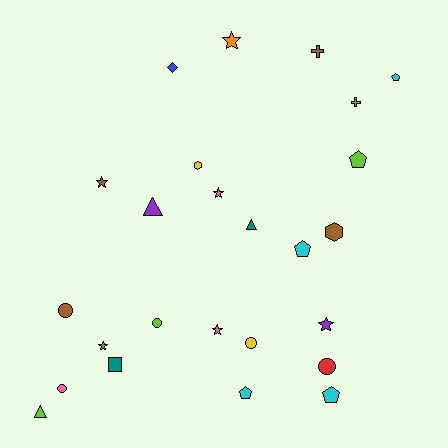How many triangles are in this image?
There are 3 triangles.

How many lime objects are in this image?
There are 4 lime objects.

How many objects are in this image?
There are 25 objects.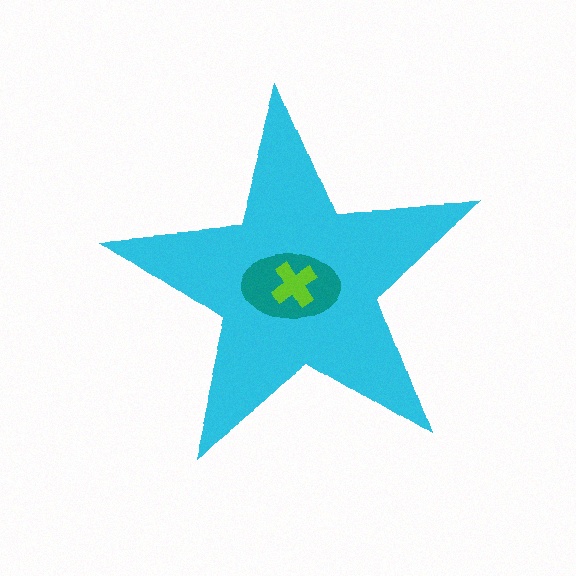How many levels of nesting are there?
3.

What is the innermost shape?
The lime cross.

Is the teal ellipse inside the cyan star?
Yes.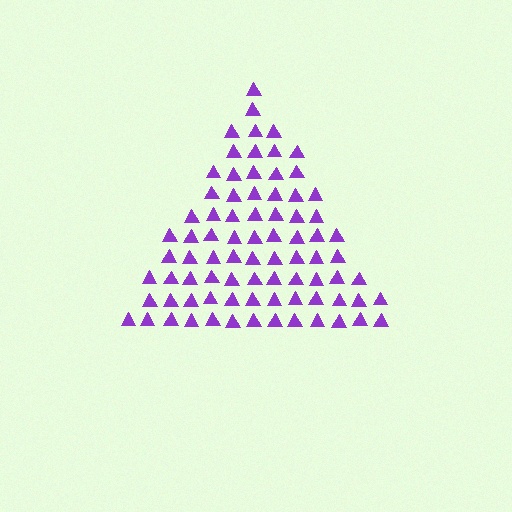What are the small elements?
The small elements are triangles.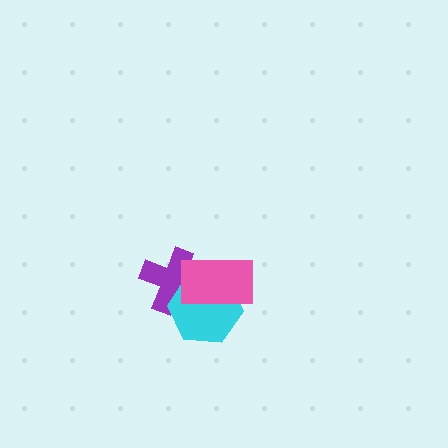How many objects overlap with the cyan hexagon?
2 objects overlap with the cyan hexagon.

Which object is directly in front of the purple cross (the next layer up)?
The cyan hexagon is directly in front of the purple cross.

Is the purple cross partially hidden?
Yes, it is partially covered by another shape.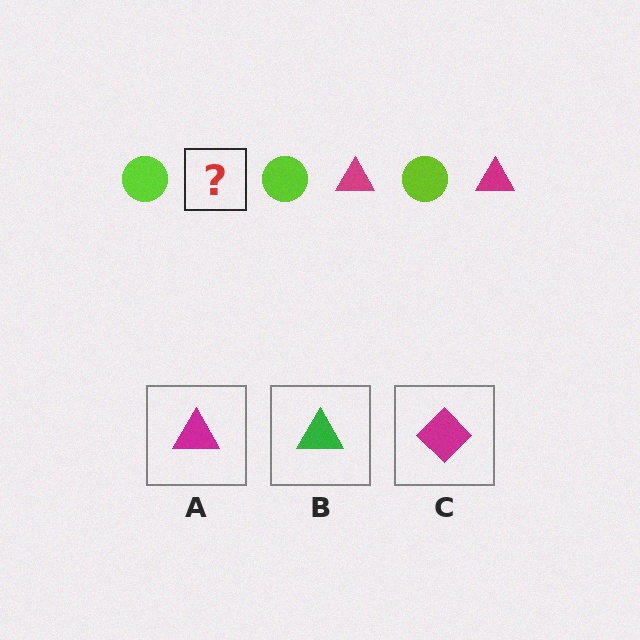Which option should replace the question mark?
Option A.